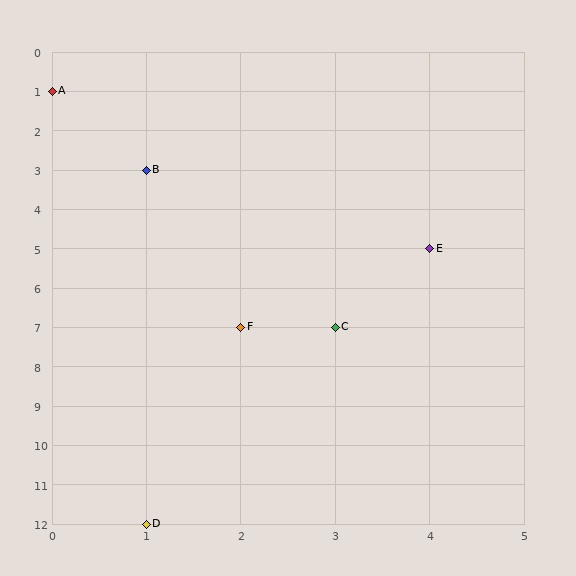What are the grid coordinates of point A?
Point A is at grid coordinates (0, 1).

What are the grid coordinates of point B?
Point B is at grid coordinates (1, 3).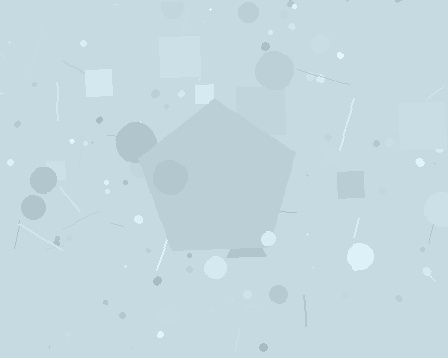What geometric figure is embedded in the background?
A pentagon is embedded in the background.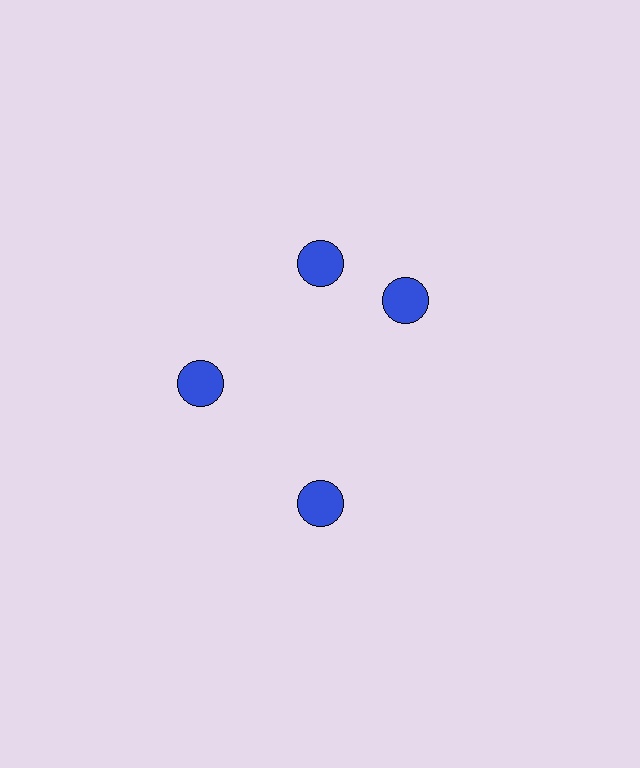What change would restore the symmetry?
The symmetry would be restored by rotating it back into even spacing with its neighbors so that all 4 circles sit at equal angles and equal distance from the center.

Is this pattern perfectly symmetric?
No. The 4 blue circles are arranged in a ring, but one element near the 3 o'clock position is rotated out of alignment along the ring, breaking the 4-fold rotational symmetry.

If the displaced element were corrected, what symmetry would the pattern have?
It would have 4-fold rotational symmetry — the pattern would map onto itself every 90 degrees.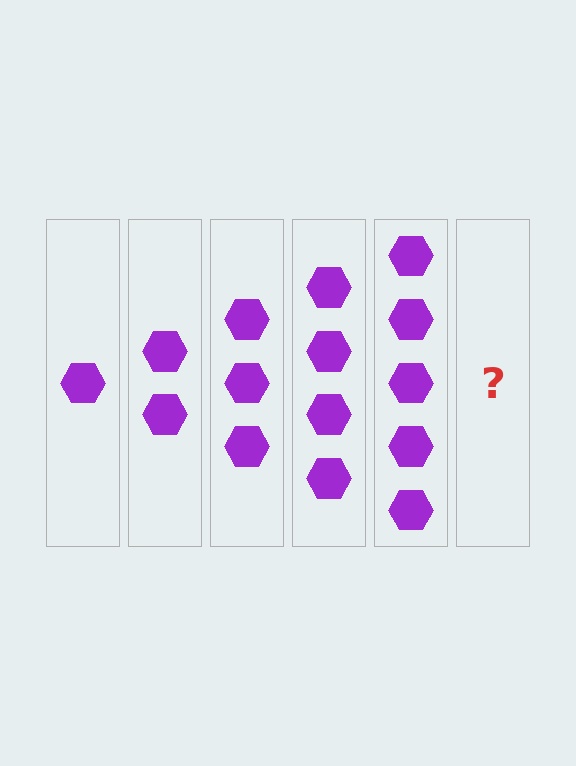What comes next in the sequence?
The next element should be 6 hexagons.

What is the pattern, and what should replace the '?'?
The pattern is that each step adds one more hexagon. The '?' should be 6 hexagons.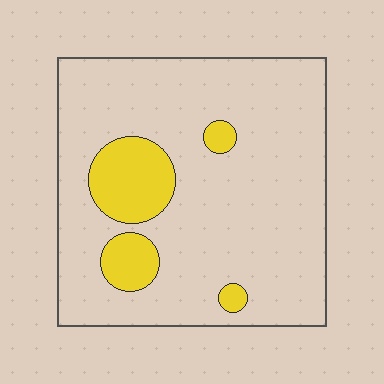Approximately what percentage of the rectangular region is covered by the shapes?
Approximately 15%.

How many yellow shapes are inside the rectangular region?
4.